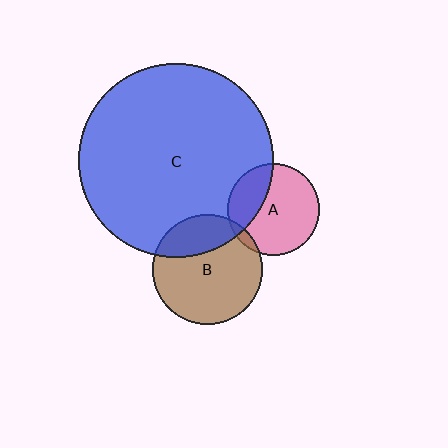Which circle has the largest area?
Circle C (blue).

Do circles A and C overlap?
Yes.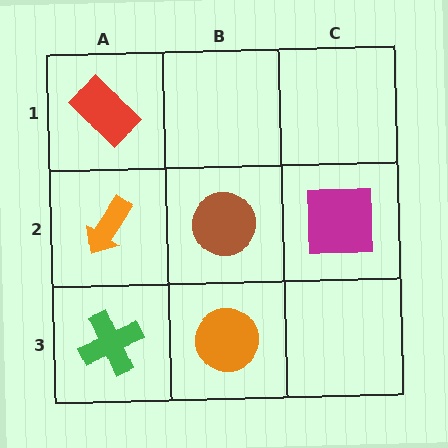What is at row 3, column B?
An orange circle.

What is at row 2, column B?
A brown circle.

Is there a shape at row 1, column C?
No, that cell is empty.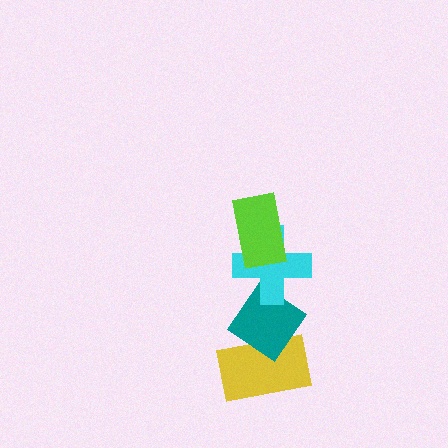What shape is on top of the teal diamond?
The cyan cross is on top of the teal diamond.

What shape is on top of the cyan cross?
The lime rectangle is on top of the cyan cross.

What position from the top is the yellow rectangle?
The yellow rectangle is 4th from the top.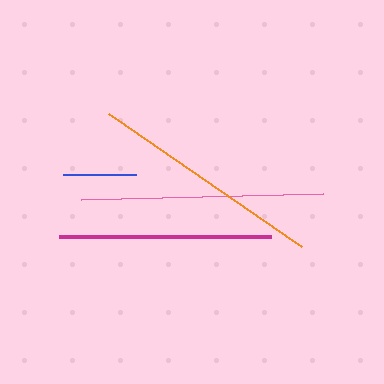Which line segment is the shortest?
The blue line is the shortest at approximately 73 pixels.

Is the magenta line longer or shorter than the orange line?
The orange line is longer than the magenta line.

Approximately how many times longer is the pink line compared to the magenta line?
The pink line is approximately 1.1 times the length of the magenta line.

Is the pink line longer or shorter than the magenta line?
The pink line is longer than the magenta line.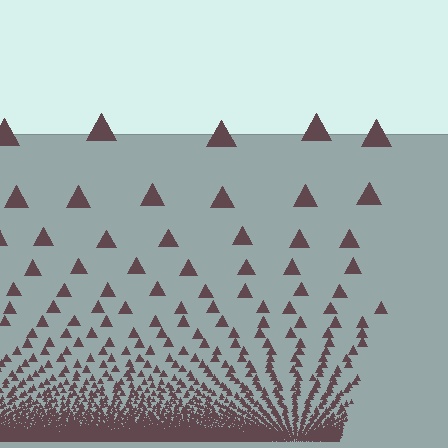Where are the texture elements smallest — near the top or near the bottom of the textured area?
Near the bottom.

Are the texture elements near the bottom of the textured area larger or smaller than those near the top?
Smaller. The gradient is inverted — elements near the bottom are smaller and denser.